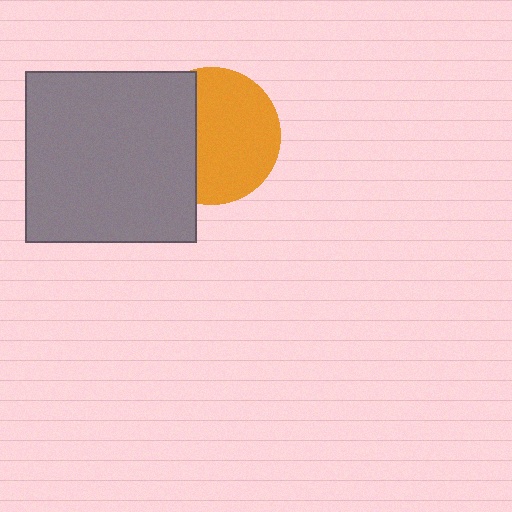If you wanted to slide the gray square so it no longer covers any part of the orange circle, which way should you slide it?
Slide it left — that is the most direct way to separate the two shapes.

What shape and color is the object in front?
The object in front is a gray square.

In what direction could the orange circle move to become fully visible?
The orange circle could move right. That would shift it out from behind the gray square entirely.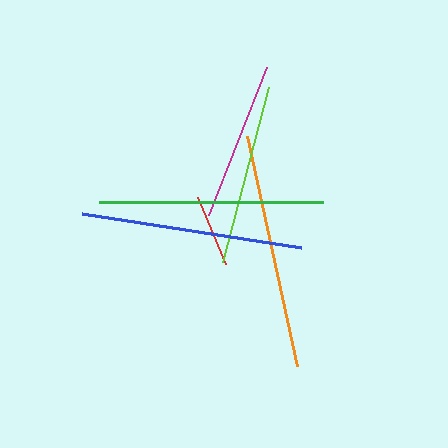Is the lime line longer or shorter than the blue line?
The blue line is longer than the lime line.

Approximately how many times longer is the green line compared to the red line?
The green line is approximately 3.1 times the length of the red line.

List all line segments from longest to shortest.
From longest to shortest: orange, green, blue, lime, magenta, red.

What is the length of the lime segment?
The lime segment is approximately 181 pixels long.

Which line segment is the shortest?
The red line is the shortest at approximately 72 pixels.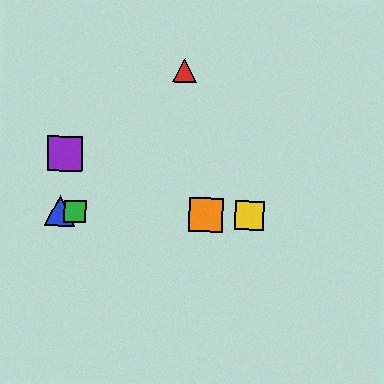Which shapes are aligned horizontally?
The blue triangle, the green square, the yellow square, the orange square are aligned horizontally.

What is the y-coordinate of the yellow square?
The yellow square is at y≈216.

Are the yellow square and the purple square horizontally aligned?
No, the yellow square is at y≈216 and the purple square is at y≈154.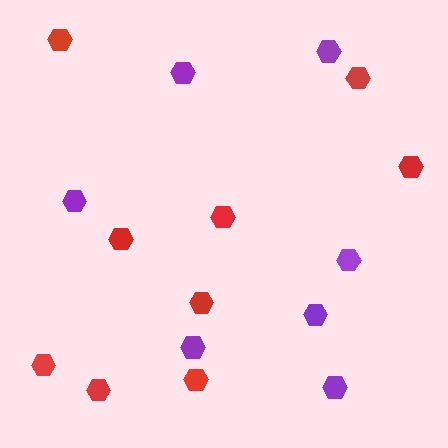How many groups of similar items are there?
There are 2 groups: one group of purple hexagons (7) and one group of red hexagons (9).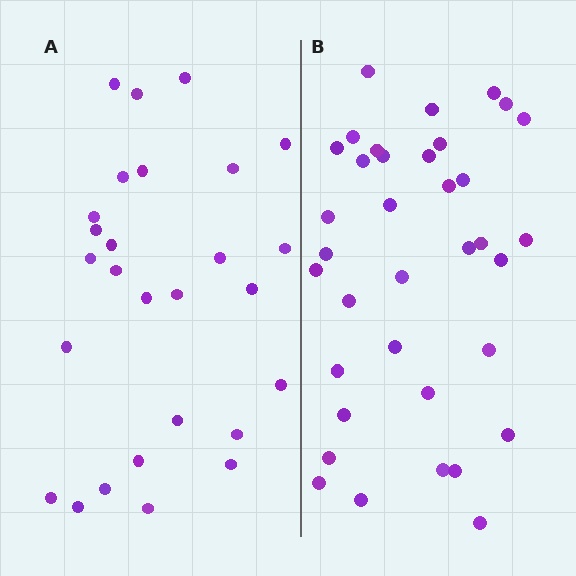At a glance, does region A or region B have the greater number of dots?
Region B (the right region) has more dots.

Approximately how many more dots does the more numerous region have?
Region B has roughly 8 or so more dots than region A.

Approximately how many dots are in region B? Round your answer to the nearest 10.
About 40 dots. (The exact count is 36, which rounds to 40.)